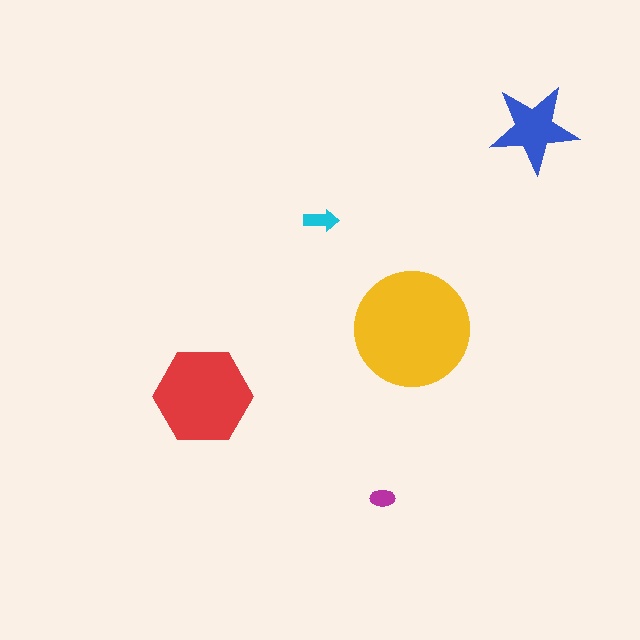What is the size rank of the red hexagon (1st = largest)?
2nd.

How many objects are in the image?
There are 5 objects in the image.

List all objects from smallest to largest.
The magenta ellipse, the cyan arrow, the blue star, the red hexagon, the yellow circle.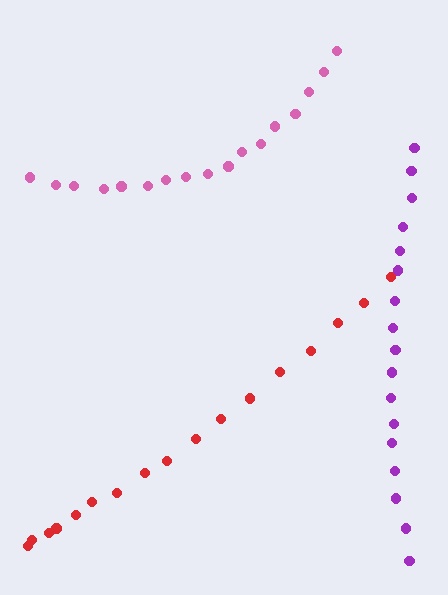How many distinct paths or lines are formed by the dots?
There are 3 distinct paths.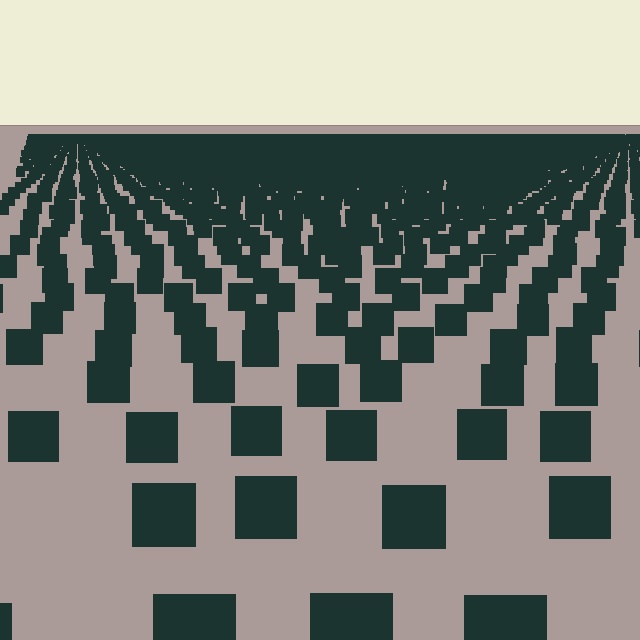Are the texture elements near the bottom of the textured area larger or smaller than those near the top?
Larger. Near the bottom, elements are closer to the viewer and appear at a bigger on-screen size.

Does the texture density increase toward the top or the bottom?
Density increases toward the top.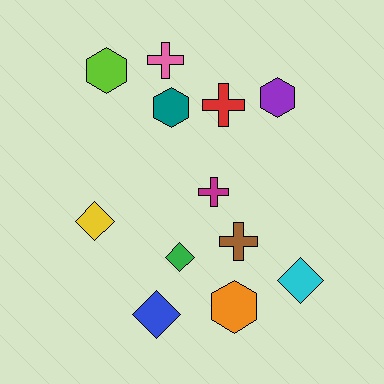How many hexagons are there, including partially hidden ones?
There are 4 hexagons.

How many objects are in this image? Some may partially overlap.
There are 12 objects.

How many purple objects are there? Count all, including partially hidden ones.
There is 1 purple object.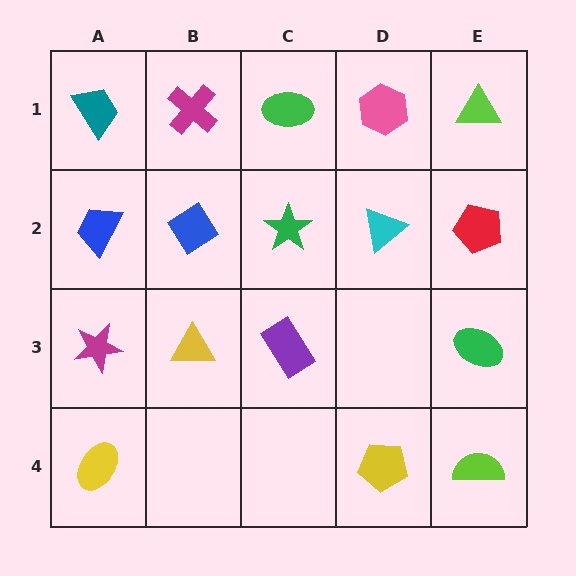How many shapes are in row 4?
3 shapes.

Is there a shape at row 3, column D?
No, that cell is empty.